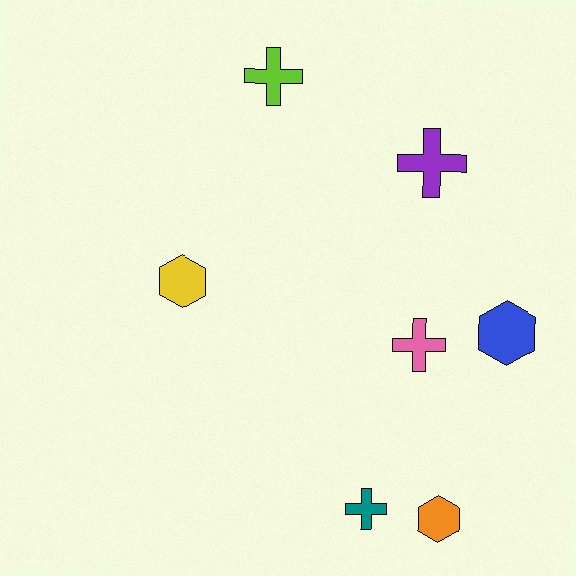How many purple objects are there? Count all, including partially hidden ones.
There is 1 purple object.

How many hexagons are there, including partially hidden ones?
There are 3 hexagons.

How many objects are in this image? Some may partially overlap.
There are 7 objects.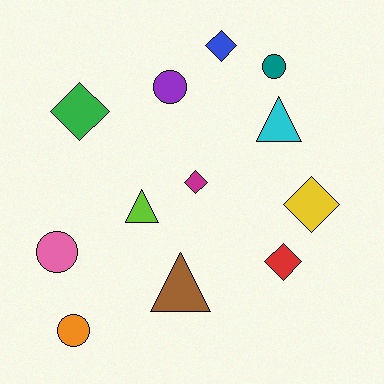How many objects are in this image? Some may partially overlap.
There are 12 objects.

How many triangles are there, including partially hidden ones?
There are 3 triangles.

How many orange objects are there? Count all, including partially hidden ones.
There is 1 orange object.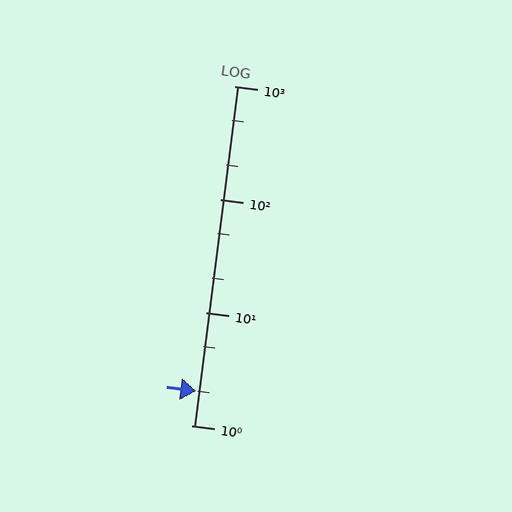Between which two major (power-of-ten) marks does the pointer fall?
The pointer is between 1 and 10.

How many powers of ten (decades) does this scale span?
The scale spans 3 decades, from 1 to 1000.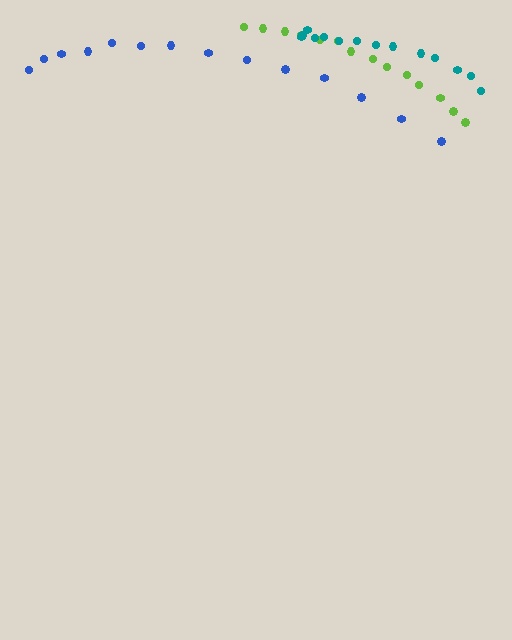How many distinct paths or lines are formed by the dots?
There are 3 distinct paths.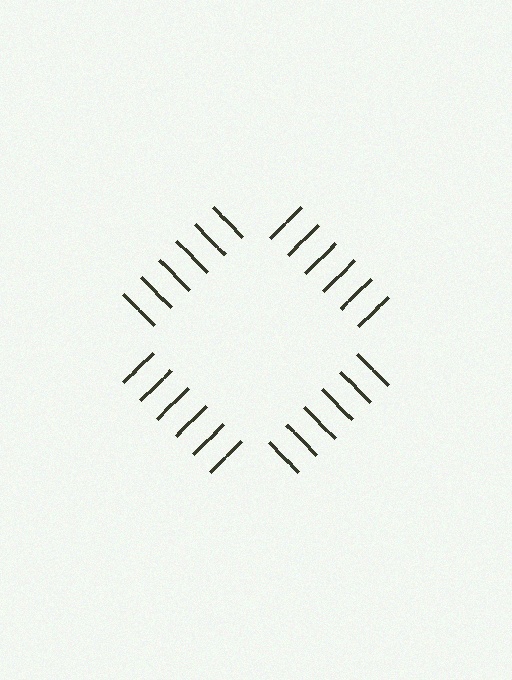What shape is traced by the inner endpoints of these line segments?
An illusory square — the line segments terminate on its edges but no continuous stroke is drawn.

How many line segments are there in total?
24 — 6 along each of the 4 edges.